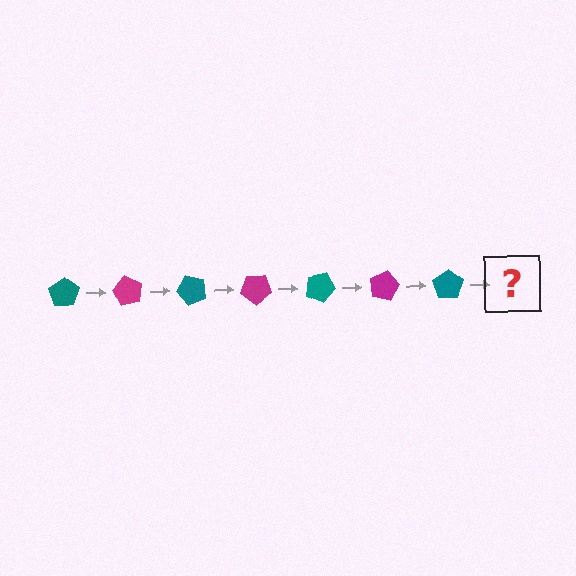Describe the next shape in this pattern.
It should be a magenta pentagon, rotated 420 degrees from the start.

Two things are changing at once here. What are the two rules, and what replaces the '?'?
The two rules are that it rotates 60 degrees each step and the color cycles through teal and magenta. The '?' should be a magenta pentagon, rotated 420 degrees from the start.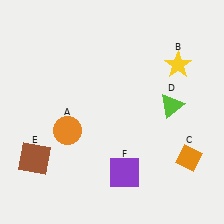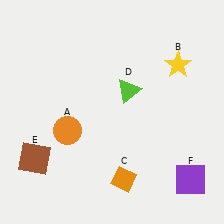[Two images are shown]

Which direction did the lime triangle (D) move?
The lime triangle (D) moved left.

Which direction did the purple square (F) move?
The purple square (F) moved right.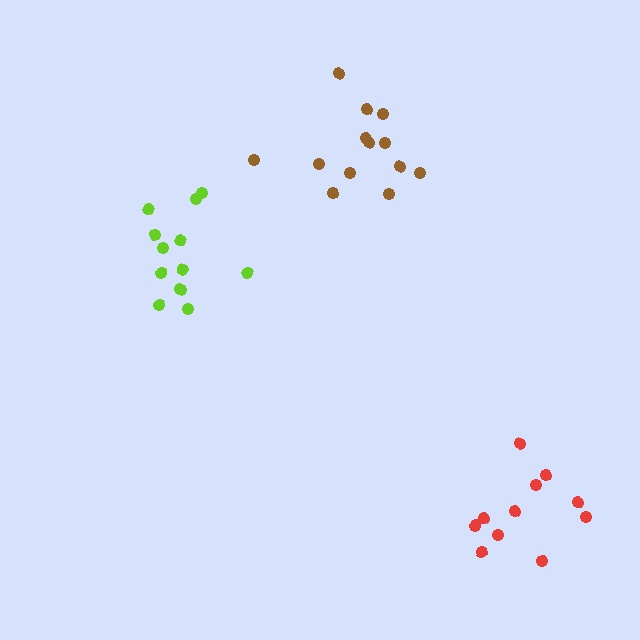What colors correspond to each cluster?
The clusters are colored: lime, brown, red.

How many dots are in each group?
Group 1: 12 dots, Group 2: 13 dots, Group 3: 11 dots (36 total).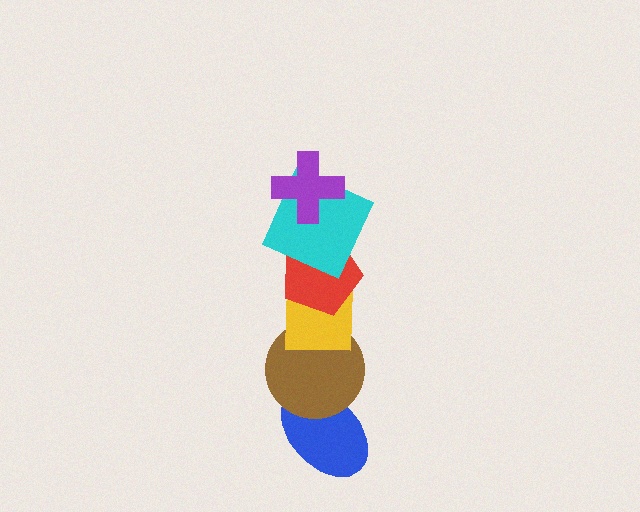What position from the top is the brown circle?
The brown circle is 5th from the top.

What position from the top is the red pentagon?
The red pentagon is 3rd from the top.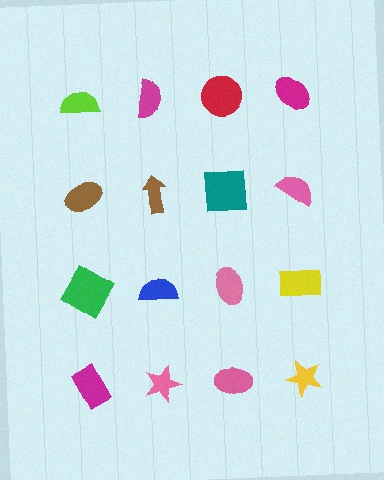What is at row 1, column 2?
A magenta semicircle.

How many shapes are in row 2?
4 shapes.